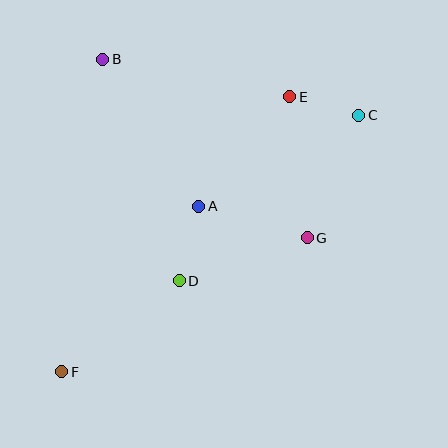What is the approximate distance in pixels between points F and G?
The distance between F and G is approximately 280 pixels.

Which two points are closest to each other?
Points C and E are closest to each other.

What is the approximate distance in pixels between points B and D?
The distance between B and D is approximately 235 pixels.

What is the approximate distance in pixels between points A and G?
The distance between A and G is approximately 113 pixels.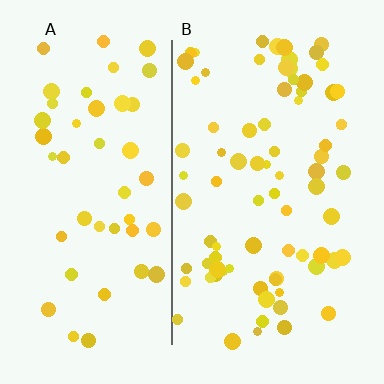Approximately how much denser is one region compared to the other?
Approximately 1.7× — region B over region A.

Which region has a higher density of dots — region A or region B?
B (the right).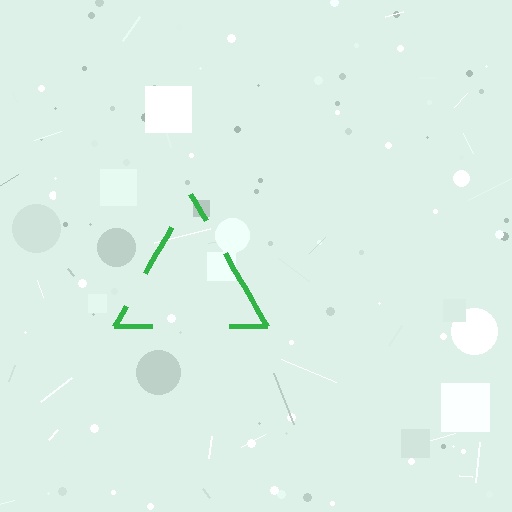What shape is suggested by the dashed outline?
The dashed outline suggests a triangle.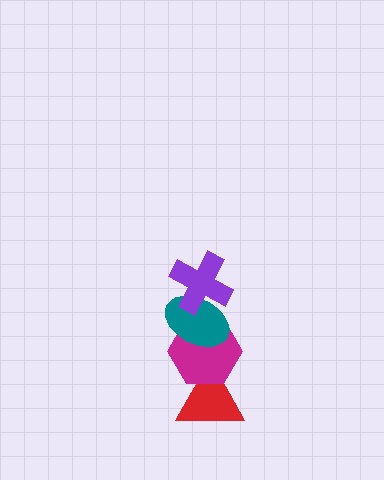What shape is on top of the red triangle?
The magenta hexagon is on top of the red triangle.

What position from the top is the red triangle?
The red triangle is 4th from the top.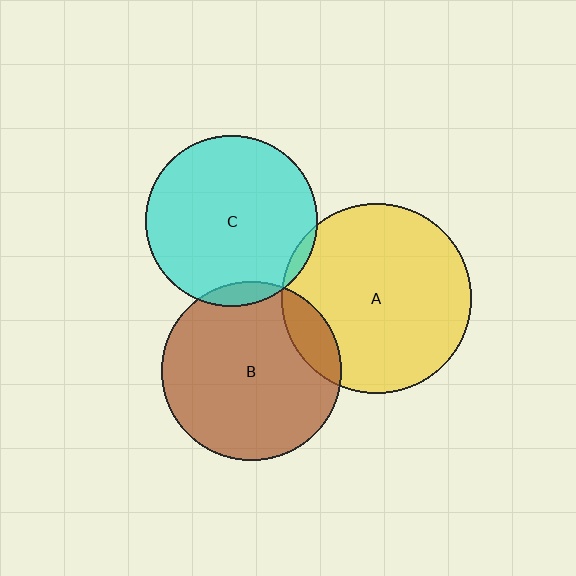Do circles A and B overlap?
Yes.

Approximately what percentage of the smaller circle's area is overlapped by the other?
Approximately 15%.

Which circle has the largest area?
Circle A (yellow).